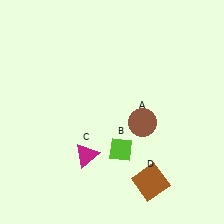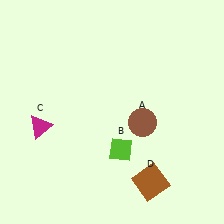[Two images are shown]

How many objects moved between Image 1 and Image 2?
1 object moved between the two images.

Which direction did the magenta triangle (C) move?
The magenta triangle (C) moved left.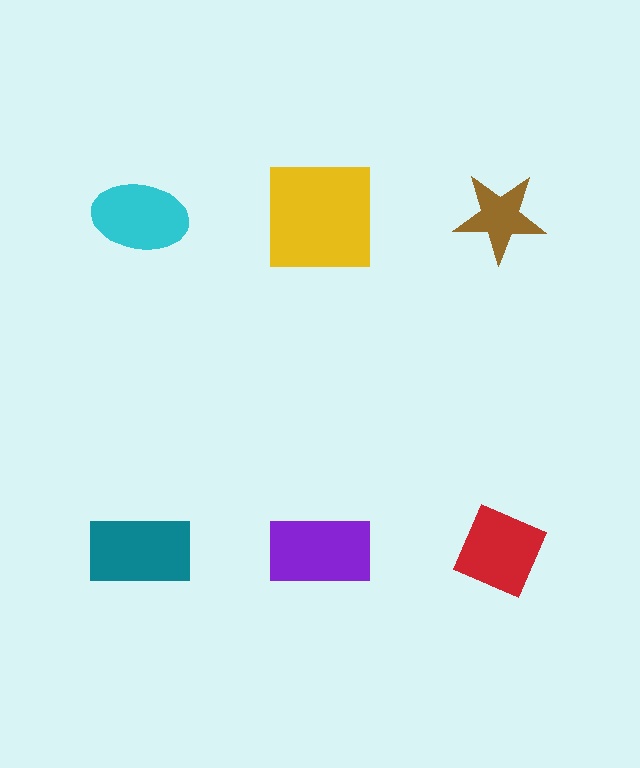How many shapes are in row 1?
3 shapes.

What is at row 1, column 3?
A brown star.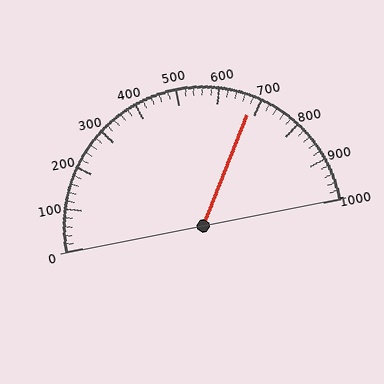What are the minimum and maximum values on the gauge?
The gauge ranges from 0 to 1000.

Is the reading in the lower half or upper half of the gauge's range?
The reading is in the upper half of the range (0 to 1000).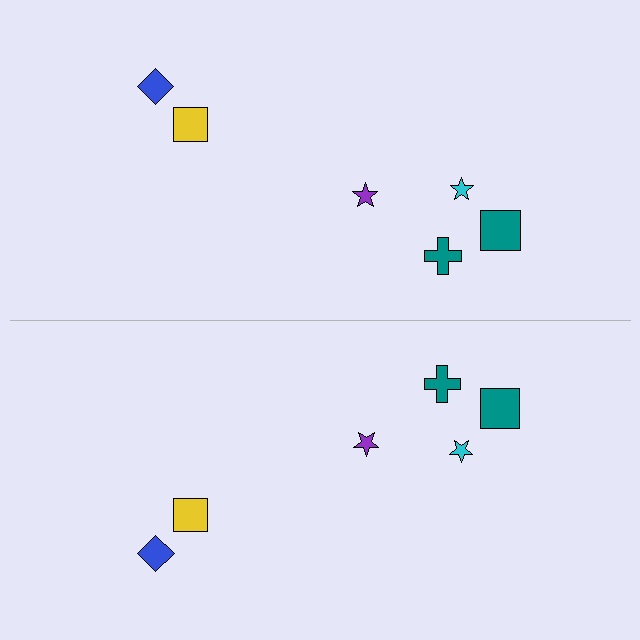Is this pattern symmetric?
Yes, this pattern has bilateral (reflection) symmetry.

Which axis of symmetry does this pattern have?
The pattern has a horizontal axis of symmetry running through the center of the image.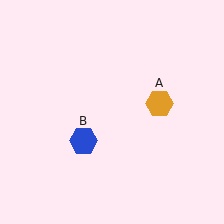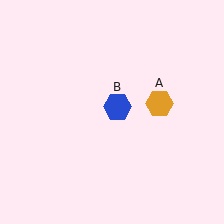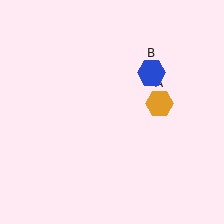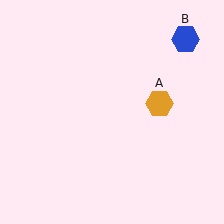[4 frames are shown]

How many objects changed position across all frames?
1 object changed position: blue hexagon (object B).